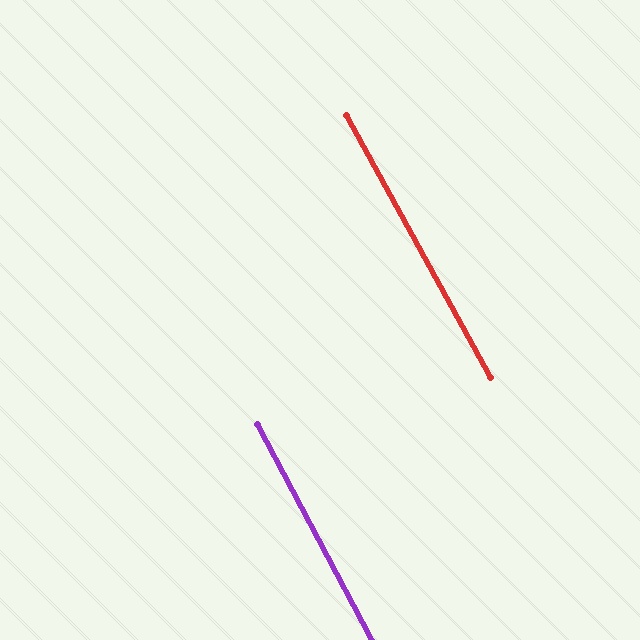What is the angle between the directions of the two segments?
Approximately 1 degree.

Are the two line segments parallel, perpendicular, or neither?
Parallel — their directions differ by only 0.9°.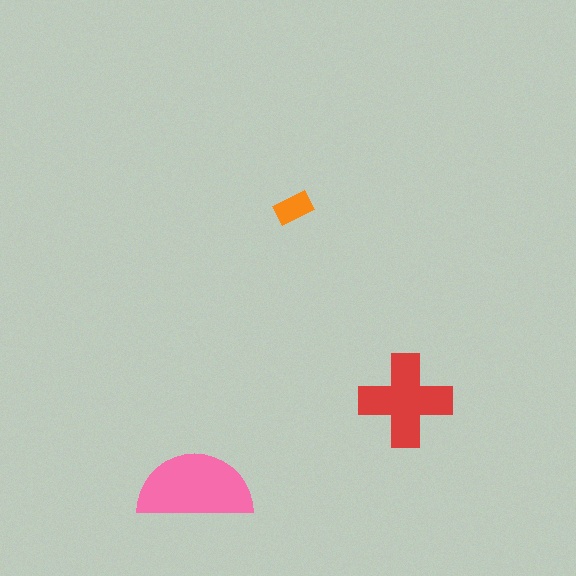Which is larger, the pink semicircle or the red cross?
The pink semicircle.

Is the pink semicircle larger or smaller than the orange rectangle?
Larger.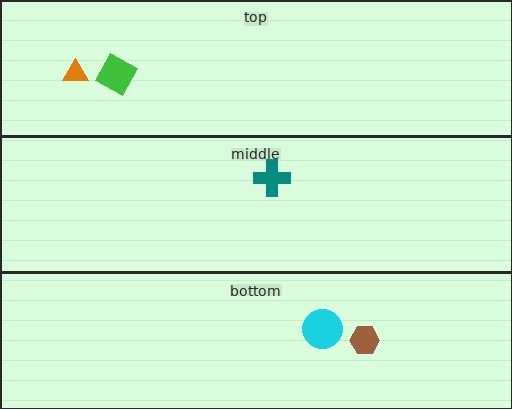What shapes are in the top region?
The orange triangle, the green diamond.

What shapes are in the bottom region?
The brown hexagon, the cyan circle.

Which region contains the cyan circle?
The bottom region.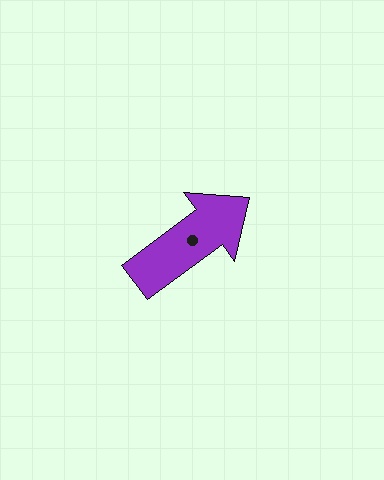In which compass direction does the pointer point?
Northeast.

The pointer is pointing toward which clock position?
Roughly 2 o'clock.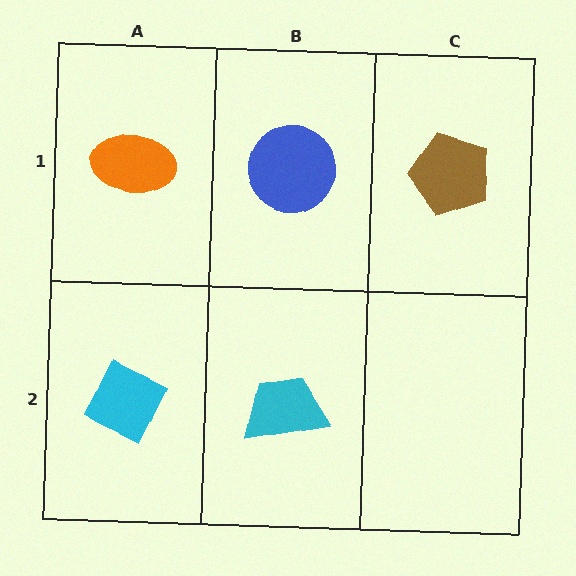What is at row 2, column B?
A cyan trapezoid.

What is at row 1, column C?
A brown pentagon.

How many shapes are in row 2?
2 shapes.